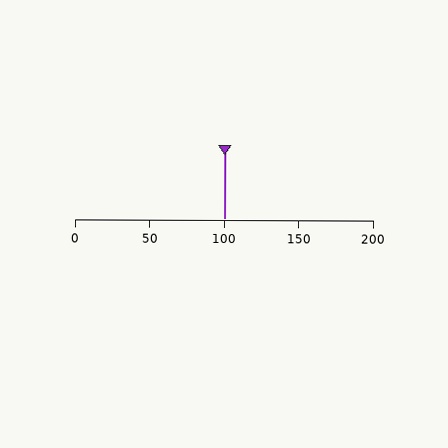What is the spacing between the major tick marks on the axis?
The major ticks are spaced 50 apart.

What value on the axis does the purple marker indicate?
The marker indicates approximately 100.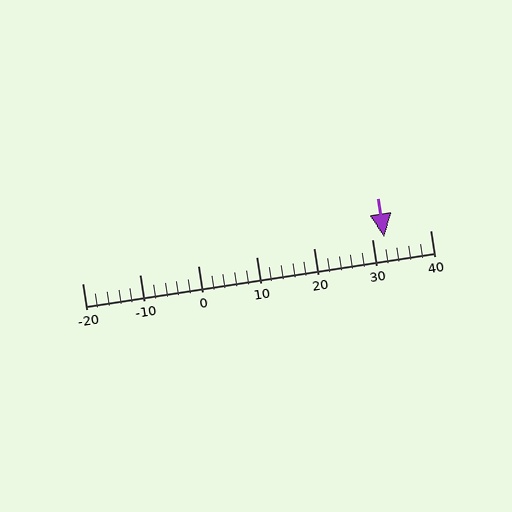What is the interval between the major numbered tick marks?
The major tick marks are spaced 10 units apart.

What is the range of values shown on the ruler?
The ruler shows values from -20 to 40.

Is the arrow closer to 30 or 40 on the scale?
The arrow is closer to 30.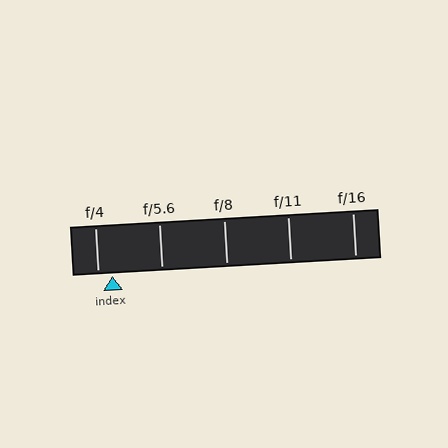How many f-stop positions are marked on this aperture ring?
There are 5 f-stop positions marked.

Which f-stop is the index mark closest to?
The index mark is closest to f/4.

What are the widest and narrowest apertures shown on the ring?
The widest aperture shown is f/4 and the narrowest is f/16.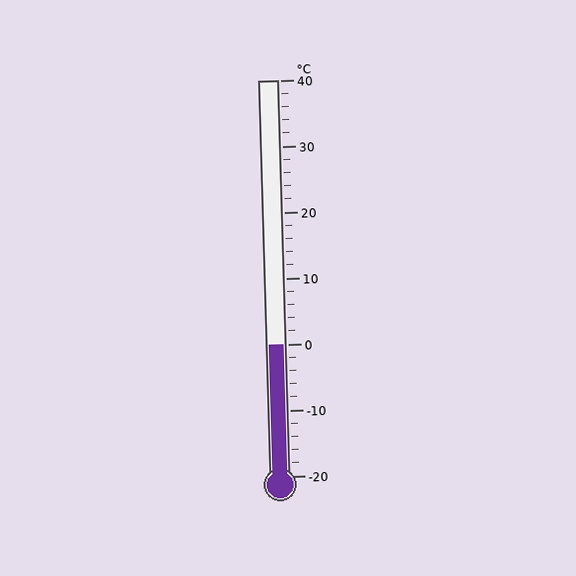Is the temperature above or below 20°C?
The temperature is below 20°C.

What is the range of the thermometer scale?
The thermometer scale ranges from -20°C to 40°C.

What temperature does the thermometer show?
The thermometer shows approximately 0°C.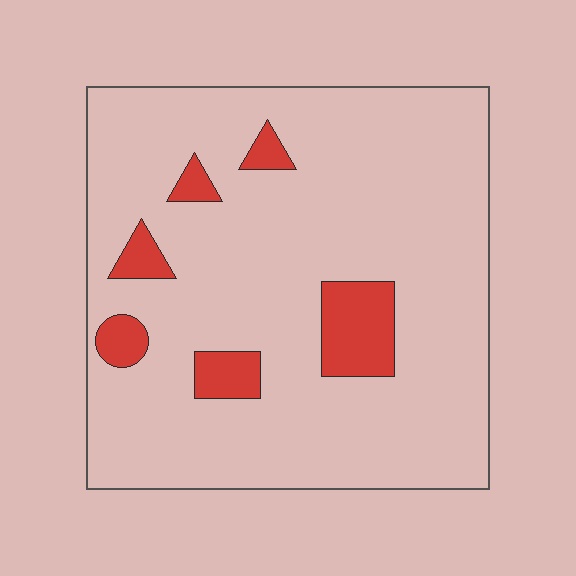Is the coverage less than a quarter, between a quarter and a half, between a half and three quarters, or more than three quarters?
Less than a quarter.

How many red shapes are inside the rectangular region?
6.